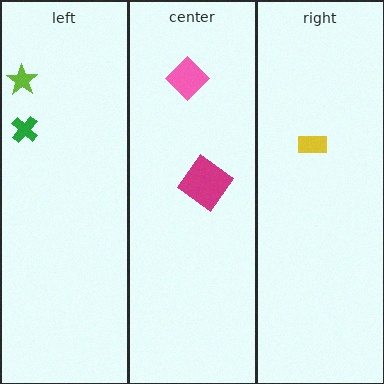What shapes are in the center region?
The pink diamond, the magenta diamond.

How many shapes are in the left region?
2.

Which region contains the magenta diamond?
The center region.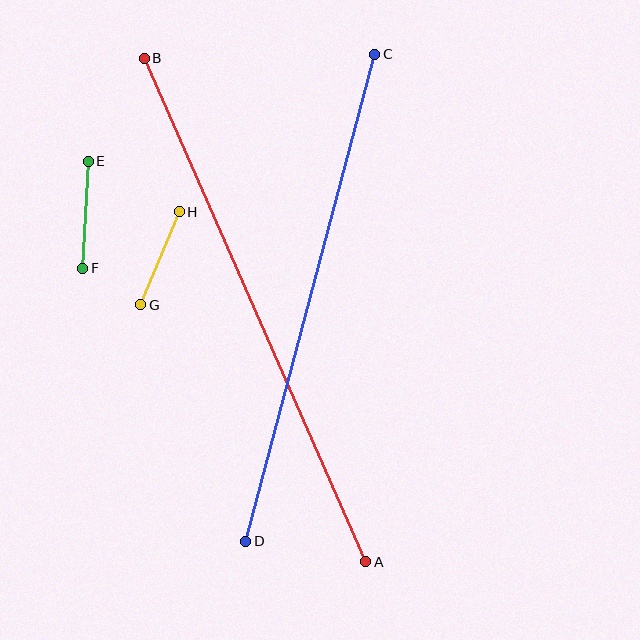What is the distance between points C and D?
The distance is approximately 503 pixels.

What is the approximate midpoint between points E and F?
The midpoint is at approximately (85, 215) pixels.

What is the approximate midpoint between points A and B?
The midpoint is at approximately (255, 310) pixels.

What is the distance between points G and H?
The distance is approximately 100 pixels.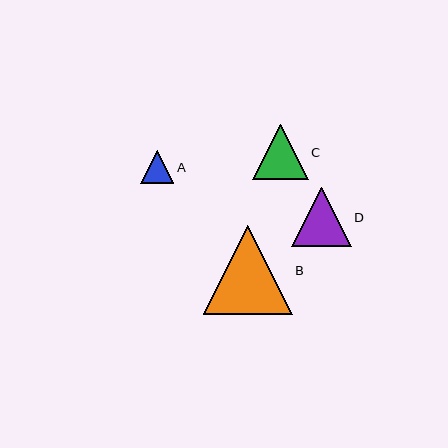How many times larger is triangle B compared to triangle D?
Triangle B is approximately 1.5 times the size of triangle D.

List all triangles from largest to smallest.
From largest to smallest: B, D, C, A.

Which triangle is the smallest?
Triangle A is the smallest with a size of approximately 33 pixels.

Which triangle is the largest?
Triangle B is the largest with a size of approximately 89 pixels.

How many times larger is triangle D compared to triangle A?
Triangle D is approximately 1.8 times the size of triangle A.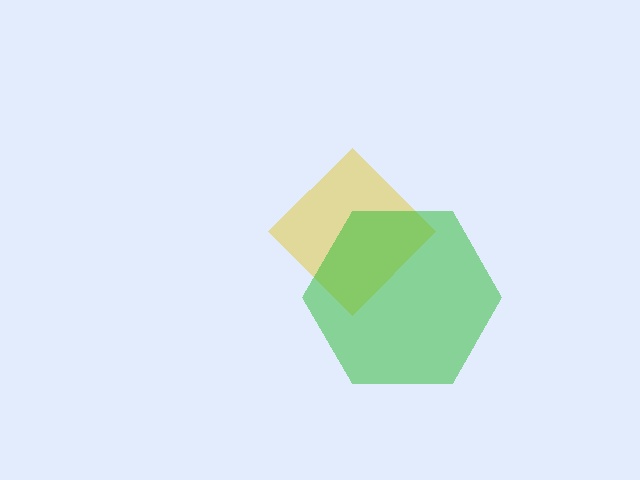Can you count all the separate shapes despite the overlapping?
Yes, there are 2 separate shapes.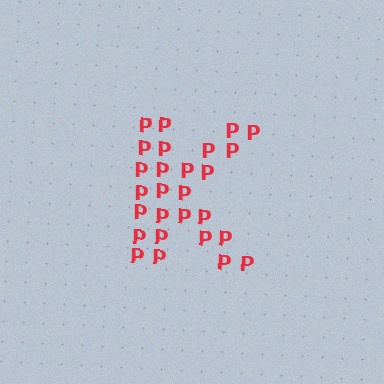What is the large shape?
The large shape is the letter K.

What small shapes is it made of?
It is made of small letter P's.